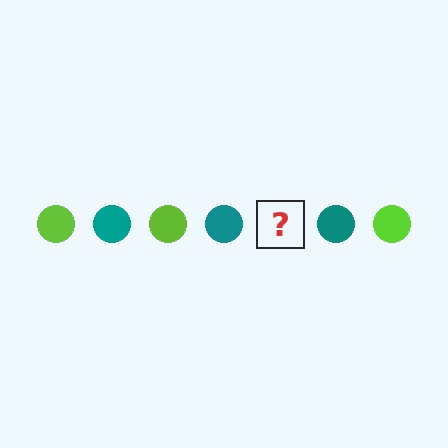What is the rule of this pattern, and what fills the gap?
The rule is that the pattern cycles through lime, teal circles. The gap should be filled with a lime circle.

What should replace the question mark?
The question mark should be replaced with a lime circle.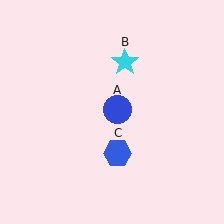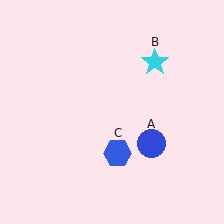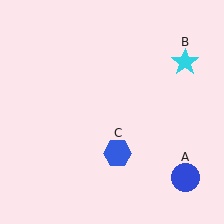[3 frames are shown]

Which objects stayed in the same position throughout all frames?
Blue hexagon (object C) remained stationary.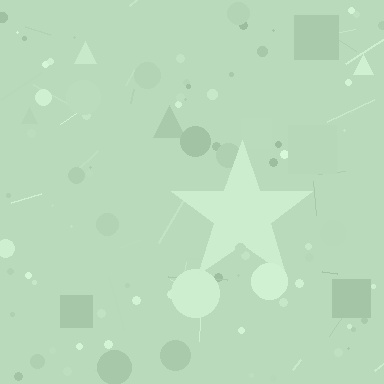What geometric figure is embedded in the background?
A star is embedded in the background.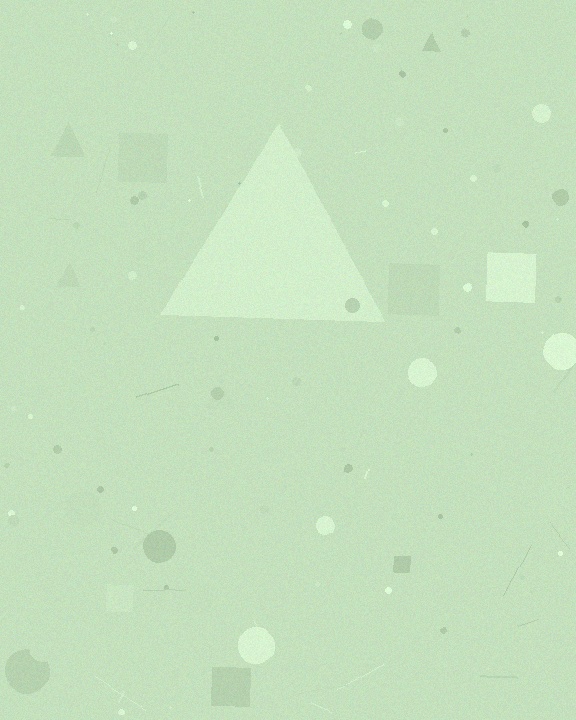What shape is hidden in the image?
A triangle is hidden in the image.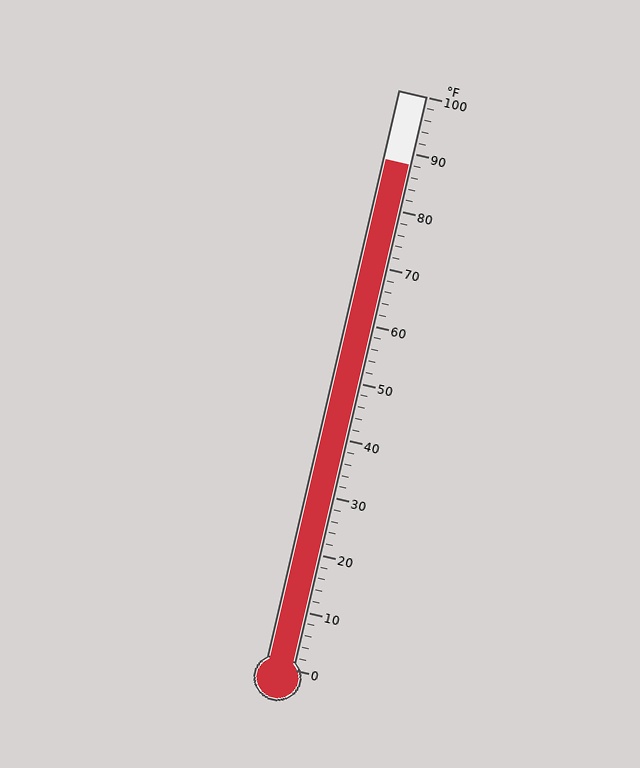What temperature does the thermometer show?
The thermometer shows approximately 88°F.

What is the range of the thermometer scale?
The thermometer scale ranges from 0°F to 100°F.